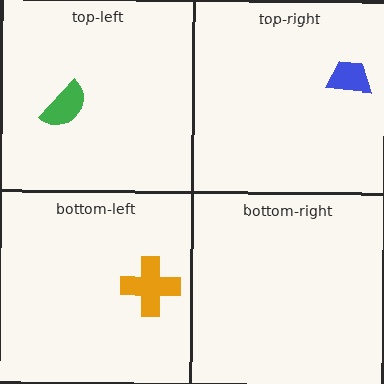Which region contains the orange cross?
The bottom-left region.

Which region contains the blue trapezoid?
The top-right region.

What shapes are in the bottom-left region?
The orange cross.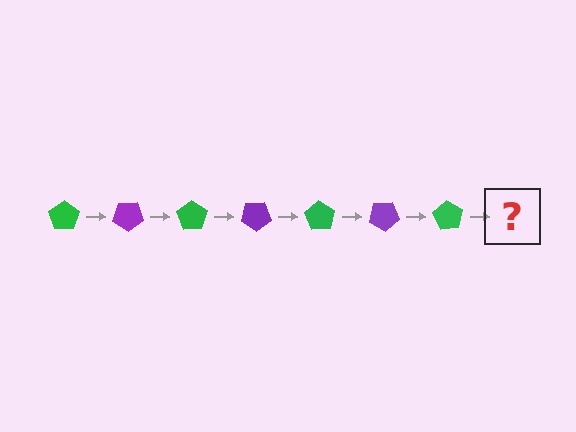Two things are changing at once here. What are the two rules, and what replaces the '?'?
The two rules are that it rotates 35 degrees each step and the color cycles through green and purple. The '?' should be a purple pentagon, rotated 245 degrees from the start.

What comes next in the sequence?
The next element should be a purple pentagon, rotated 245 degrees from the start.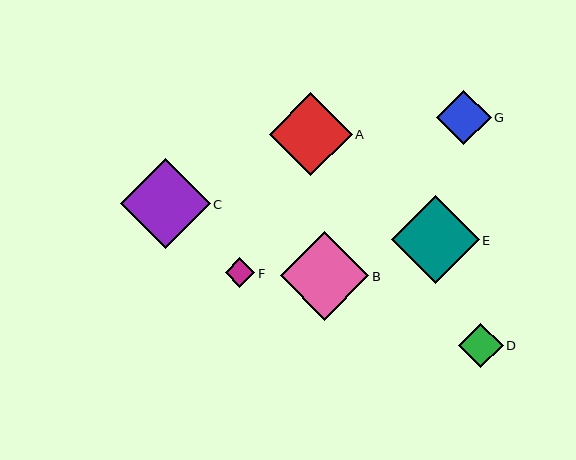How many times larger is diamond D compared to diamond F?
Diamond D is approximately 1.5 times the size of diamond F.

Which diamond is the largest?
Diamond C is the largest with a size of approximately 89 pixels.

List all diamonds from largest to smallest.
From largest to smallest: C, B, E, A, G, D, F.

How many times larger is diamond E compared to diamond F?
Diamond E is approximately 3.0 times the size of diamond F.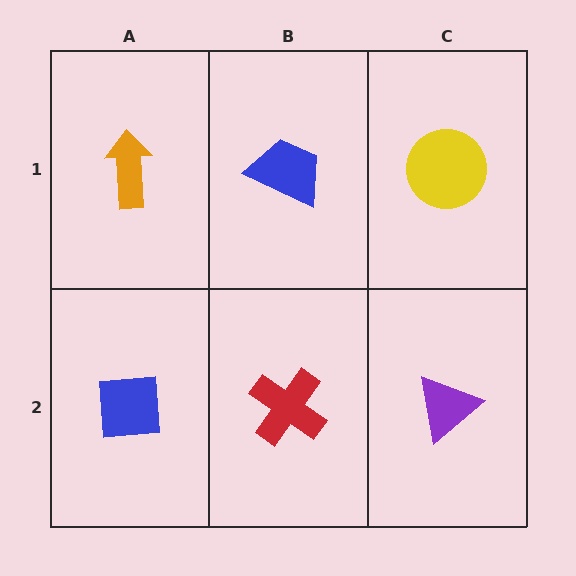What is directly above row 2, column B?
A blue trapezoid.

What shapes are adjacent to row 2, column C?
A yellow circle (row 1, column C), a red cross (row 2, column B).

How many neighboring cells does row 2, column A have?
2.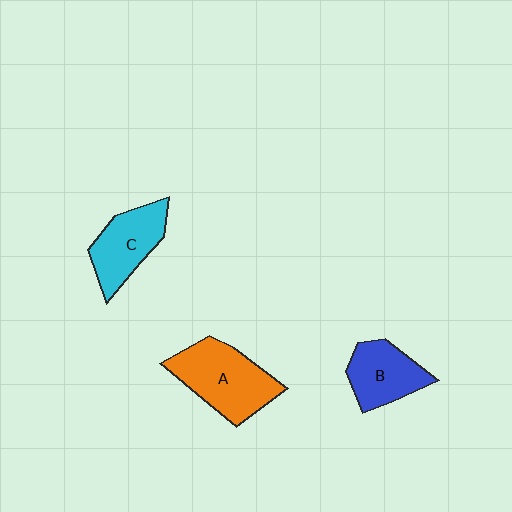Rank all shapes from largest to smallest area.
From largest to smallest: A (orange), C (cyan), B (blue).